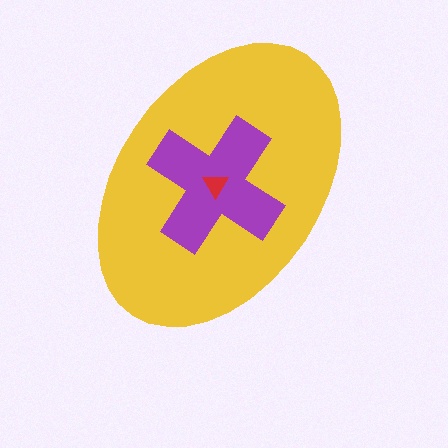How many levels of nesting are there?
3.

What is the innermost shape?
The red triangle.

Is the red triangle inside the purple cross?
Yes.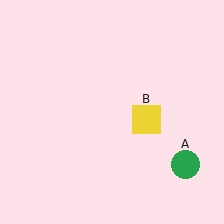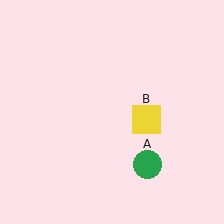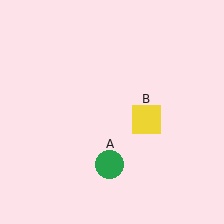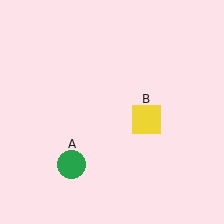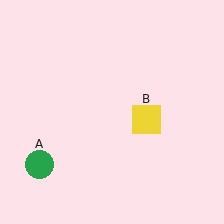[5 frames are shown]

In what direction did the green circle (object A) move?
The green circle (object A) moved left.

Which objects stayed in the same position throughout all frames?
Yellow square (object B) remained stationary.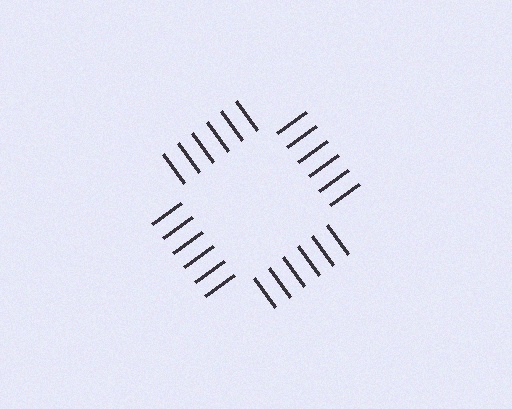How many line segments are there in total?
24 — 6 along each of the 4 edges.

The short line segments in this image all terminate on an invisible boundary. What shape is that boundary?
An illusory square — the line segments terminate on its edges but no continuous stroke is drawn.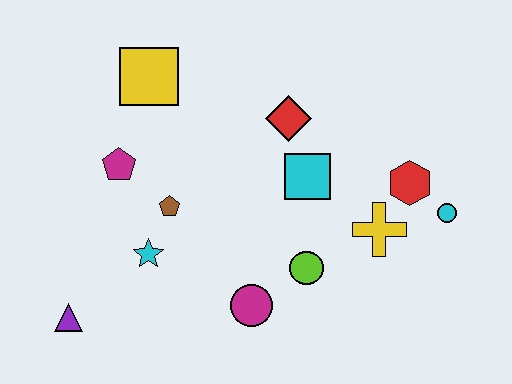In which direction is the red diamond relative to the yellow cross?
The red diamond is above the yellow cross.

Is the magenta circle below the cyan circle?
Yes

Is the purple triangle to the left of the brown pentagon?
Yes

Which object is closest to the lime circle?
The magenta circle is closest to the lime circle.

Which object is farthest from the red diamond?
The purple triangle is farthest from the red diamond.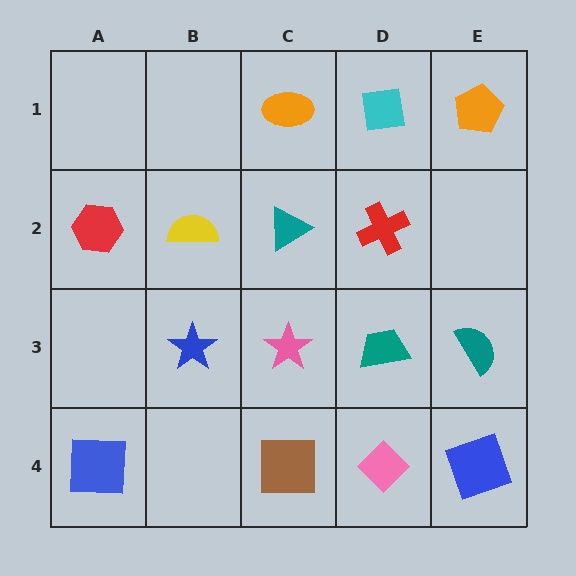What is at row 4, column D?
A pink diamond.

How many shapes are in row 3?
4 shapes.